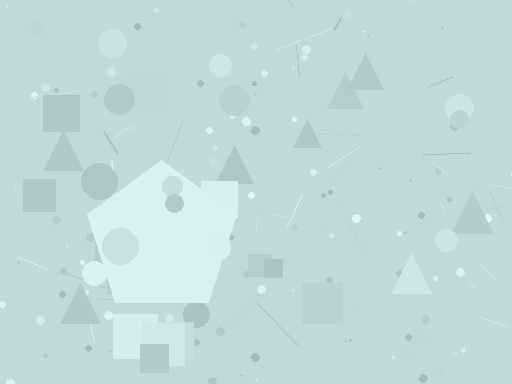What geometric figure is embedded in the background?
A pentagon is embedded in the background.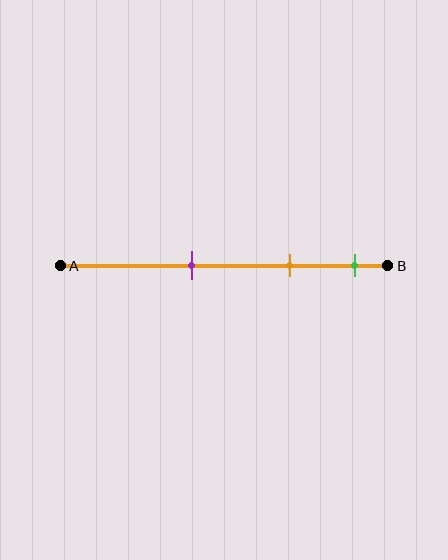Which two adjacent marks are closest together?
The orange and green marks are the closest adjacent pair.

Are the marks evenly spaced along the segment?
Yes, the marks are approximately evenly spaced.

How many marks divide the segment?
There are 3 marks dividing the segment.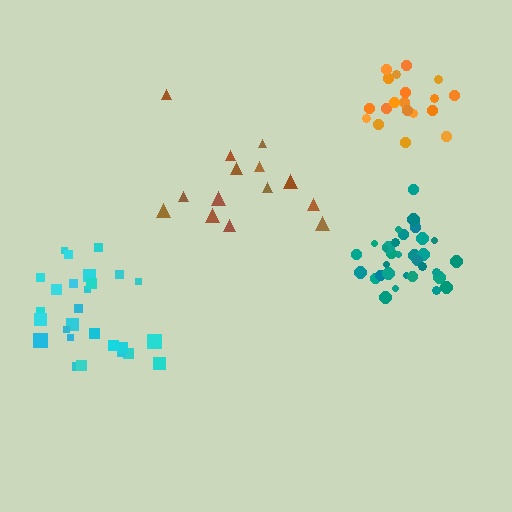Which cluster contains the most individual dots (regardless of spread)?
Teal (33).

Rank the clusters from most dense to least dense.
teal, orange, cyan, brown.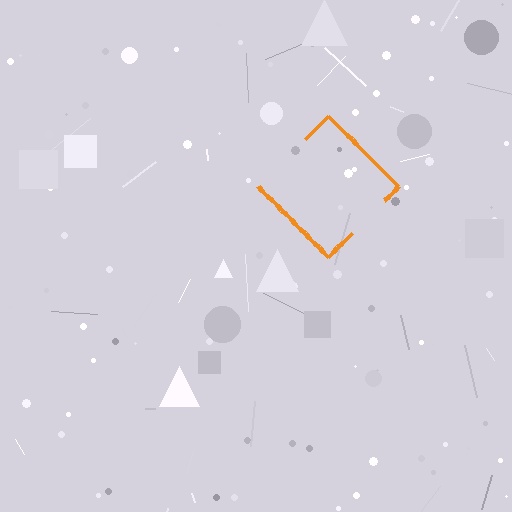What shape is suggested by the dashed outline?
The dashed outline suggests a diamond.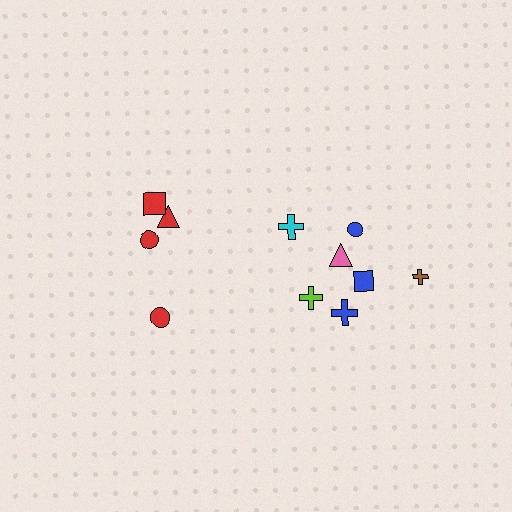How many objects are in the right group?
There are 7 objects.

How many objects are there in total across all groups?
There are 11 objects.